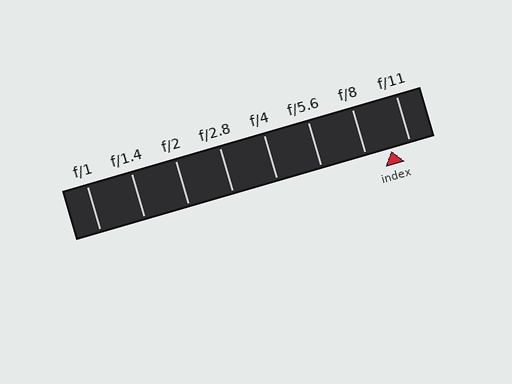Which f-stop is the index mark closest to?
The index mark is closest to f/11.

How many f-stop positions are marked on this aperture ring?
There are 8 f-stop positions marked.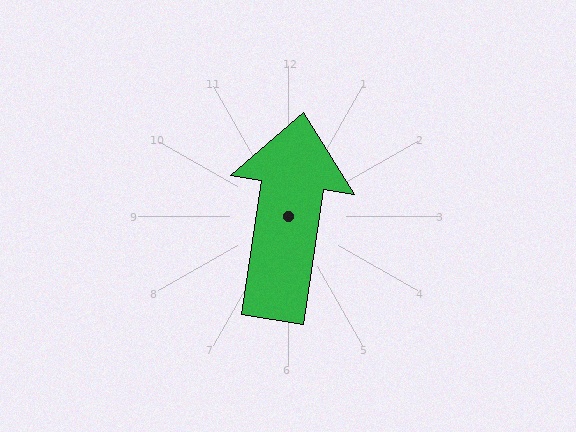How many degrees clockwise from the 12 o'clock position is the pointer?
Approximately 9 degrees.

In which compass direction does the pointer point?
North.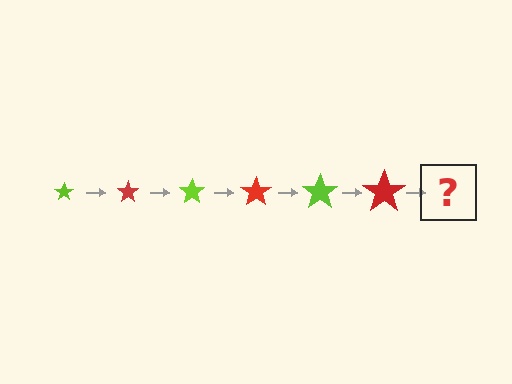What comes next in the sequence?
The next element should be a lime star, larger than the previous one.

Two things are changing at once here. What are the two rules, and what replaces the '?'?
The two rules are that the star grows larger each step and the color cycles through lime and red. The '?' should be a lime star, larger than the previous one.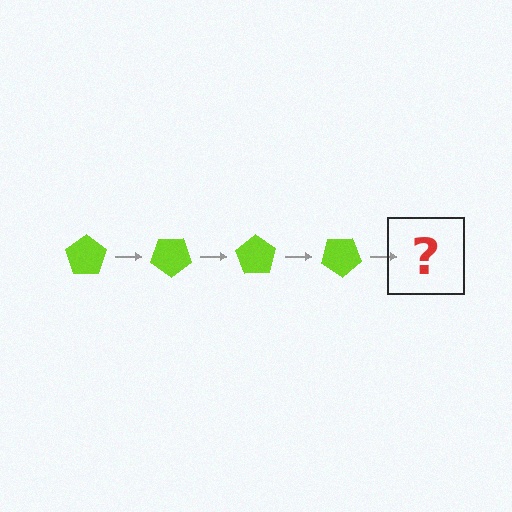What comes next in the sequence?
The next element should be a lime pentagon rotated 140 degrees.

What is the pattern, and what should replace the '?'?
The pattern is that the pentagon rotates 35 degrees each step. The '?' should be a lime pentagon rotated 140 degrees.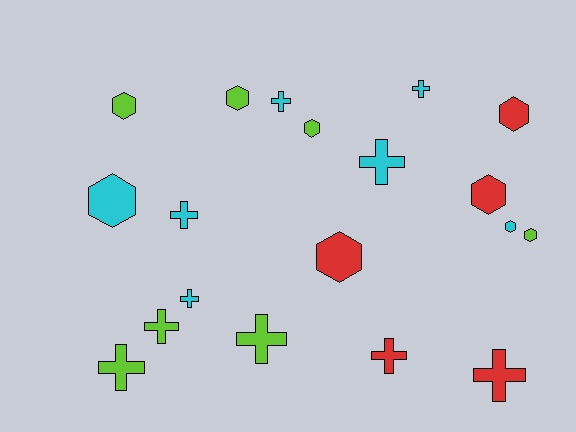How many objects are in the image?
There are 19 objects.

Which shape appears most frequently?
Cross, with 10 objects.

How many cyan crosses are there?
There are 5 cyan crosses.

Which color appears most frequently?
Cyan, with 7 objects.